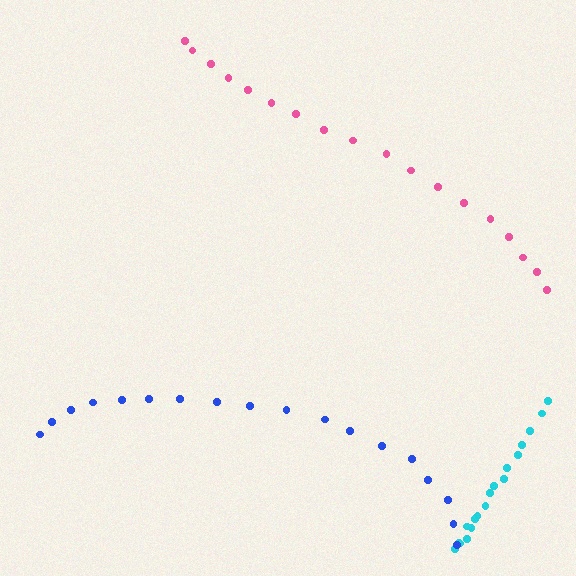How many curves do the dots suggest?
There are 3 distinct paths.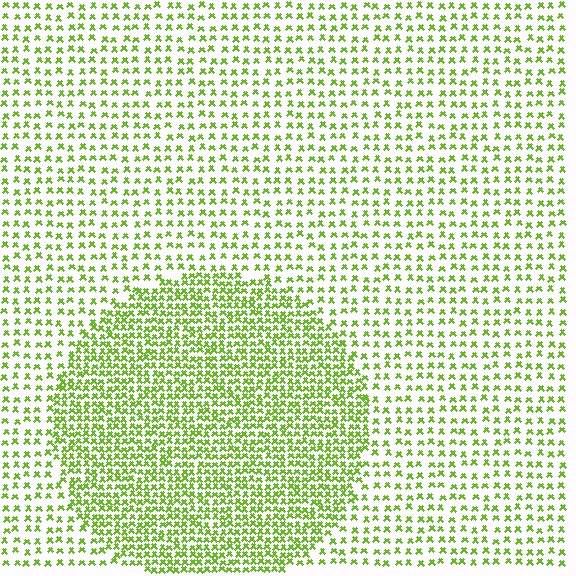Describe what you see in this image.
The image contains small lime elements arranged at two different densities. A circle-shaped region is visible where the elements are more densely packed than the surrounding area.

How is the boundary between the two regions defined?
The boundary is defined by a change in element density (approximately 2.1x ratio). All elements are the same color, size, and shape.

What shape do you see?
I see a circle.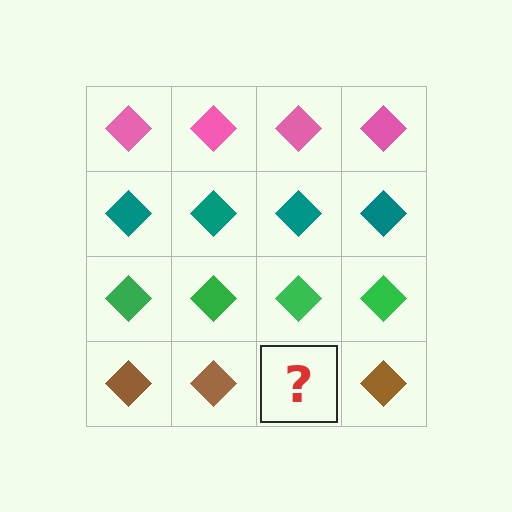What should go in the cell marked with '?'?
The missing cell should contain a brown diamond.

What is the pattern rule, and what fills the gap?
The rule is that each row has a consistent color. The gap should be filled with a brown diamond.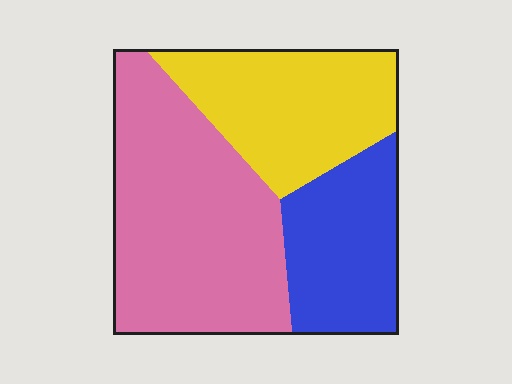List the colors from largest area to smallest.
From largest to smallest: pink, yellow, blue.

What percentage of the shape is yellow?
Yellow covers about 30% of the shape.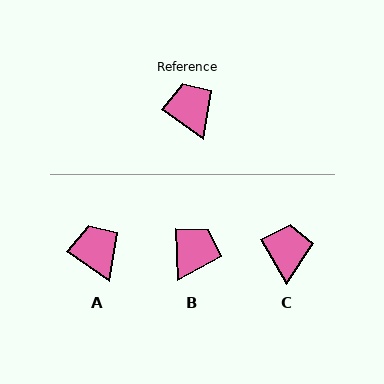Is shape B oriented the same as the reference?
No, it is off by about 52 degrees.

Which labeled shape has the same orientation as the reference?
A.